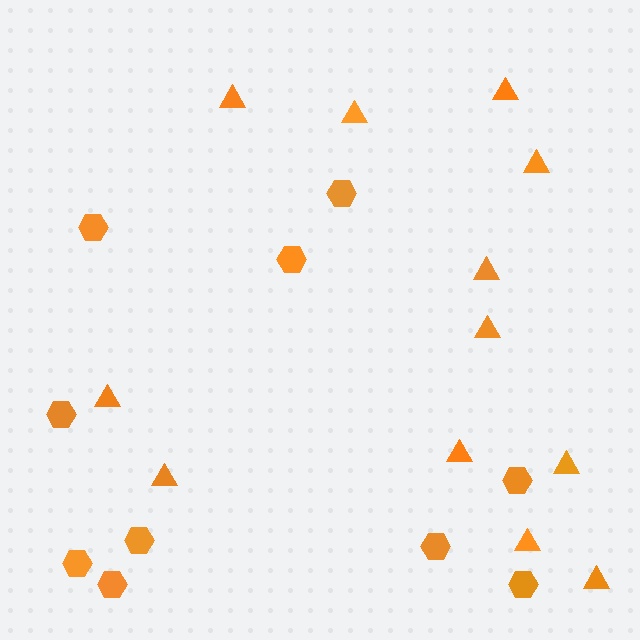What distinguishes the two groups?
There are 2 groups: one group of hexagons (10) and one group of triangles (12).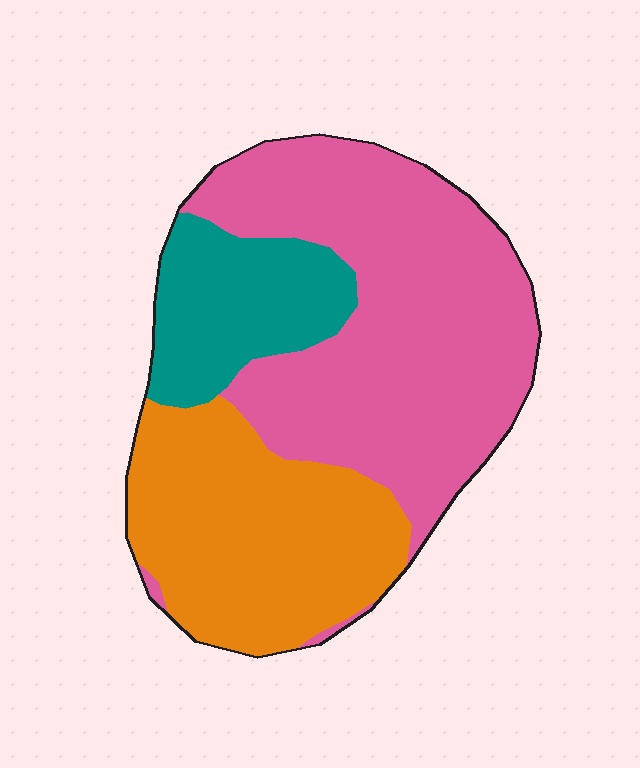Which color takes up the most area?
Pink, at roughly 50%.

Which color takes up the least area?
Teal, at roughly 15%.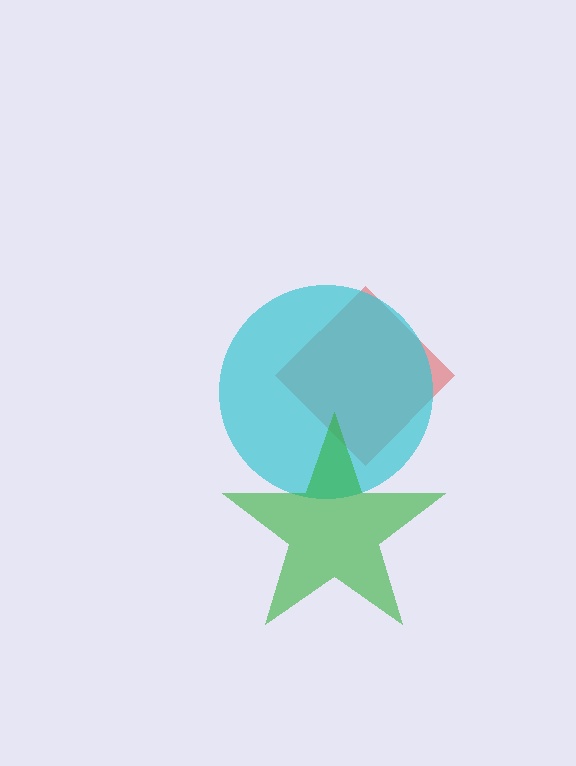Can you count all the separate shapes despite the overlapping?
Yes, there are 3 separate shapes.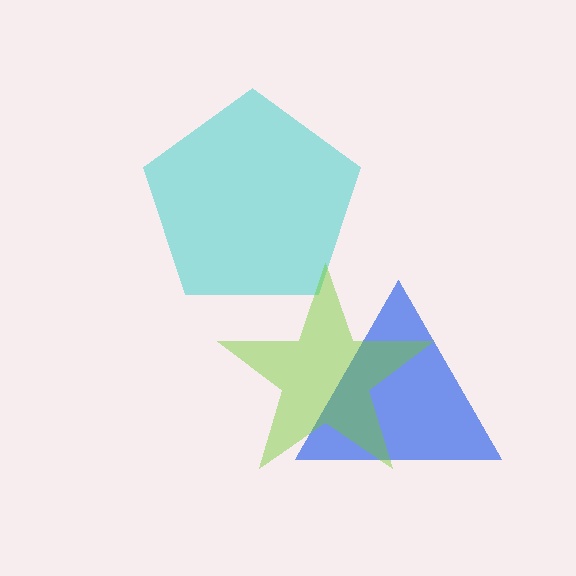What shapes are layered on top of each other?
The layered shapes are: a blue triangle, a cyan pentagon, a lime star.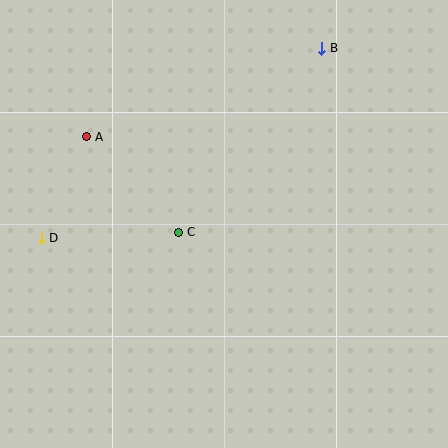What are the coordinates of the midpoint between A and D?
The midpoint between A and D is at (64, 187).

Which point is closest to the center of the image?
Point C at (179, 232) is closest to the center.